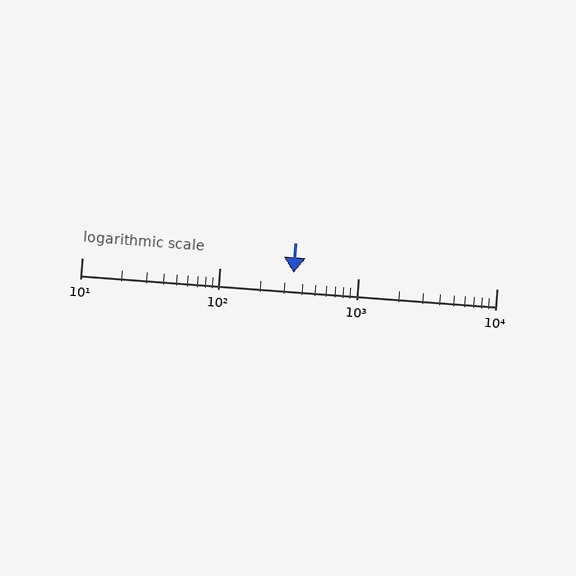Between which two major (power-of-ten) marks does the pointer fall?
The pointer is between 100 and 1000.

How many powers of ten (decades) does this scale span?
The scale spans 3 decades, from 10 to 10000.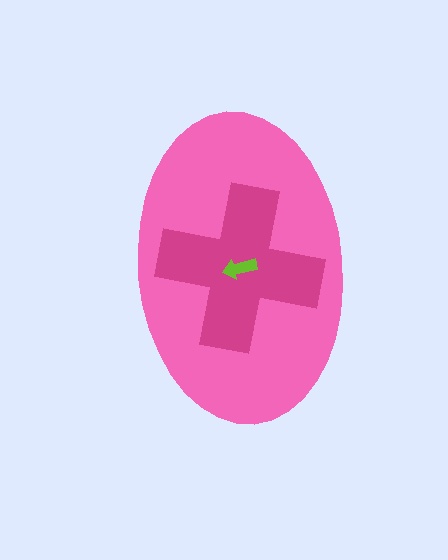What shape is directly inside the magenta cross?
The lime arrow.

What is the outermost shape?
The pink ellipse.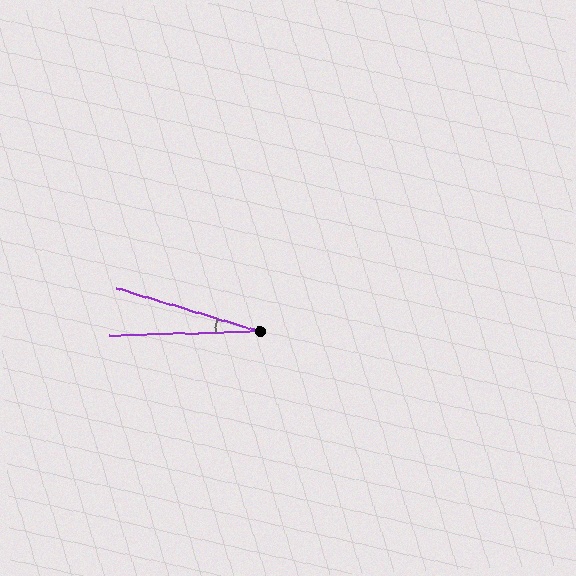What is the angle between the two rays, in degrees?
Approximately 18 degrees.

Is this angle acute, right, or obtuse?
It is acute.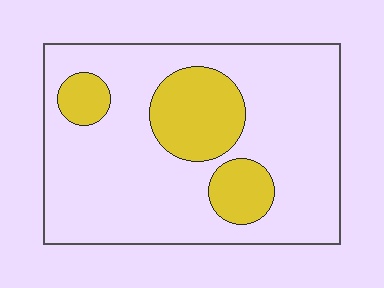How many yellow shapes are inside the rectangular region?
3.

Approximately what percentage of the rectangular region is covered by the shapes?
Approximately 20%.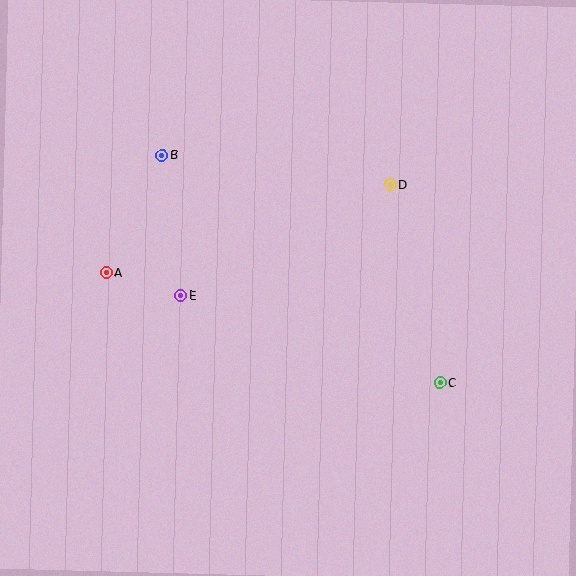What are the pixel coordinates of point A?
Point A is at (107, 273).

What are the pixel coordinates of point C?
Point C is at (440, 383).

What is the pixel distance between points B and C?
The distance between B and C is 359 pixels.